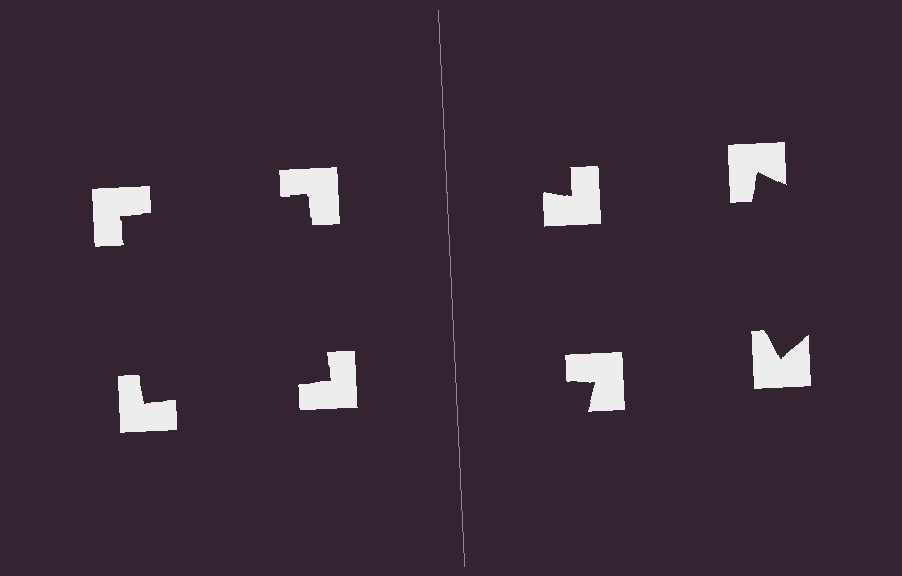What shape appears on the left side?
An illusory square.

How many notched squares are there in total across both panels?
8 — 4 on each side.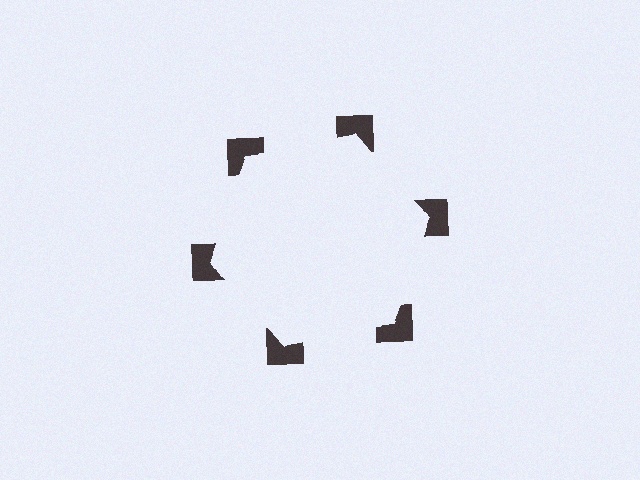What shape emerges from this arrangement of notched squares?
An illusory hexagon — its edges are inferred from the aligned wedge cuts in the notched squares, not physically drawn.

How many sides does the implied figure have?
6 sides.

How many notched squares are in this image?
There are 6 — one at each vertex of the illusory hexagon.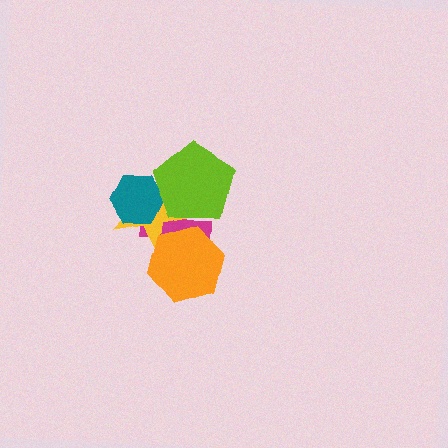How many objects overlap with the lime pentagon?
3 objects overlap with the lime pentagon.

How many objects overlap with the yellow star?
4 objects overlap with the yellow star.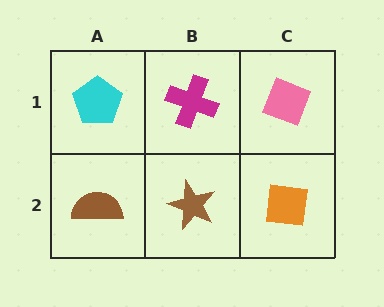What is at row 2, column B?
A brown star.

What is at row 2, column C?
An orange square.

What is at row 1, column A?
A cyan pentagon.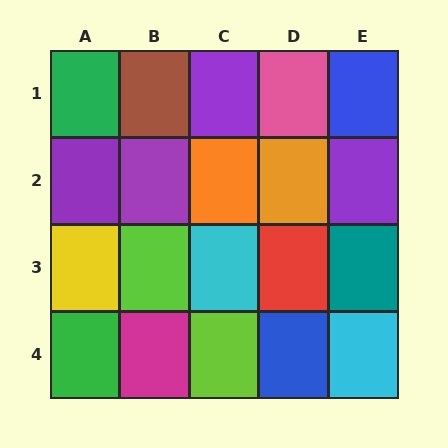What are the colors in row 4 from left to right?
Green, magenta, lime, blue, cyan.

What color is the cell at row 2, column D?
Orange.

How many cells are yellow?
1 cell is yellow.